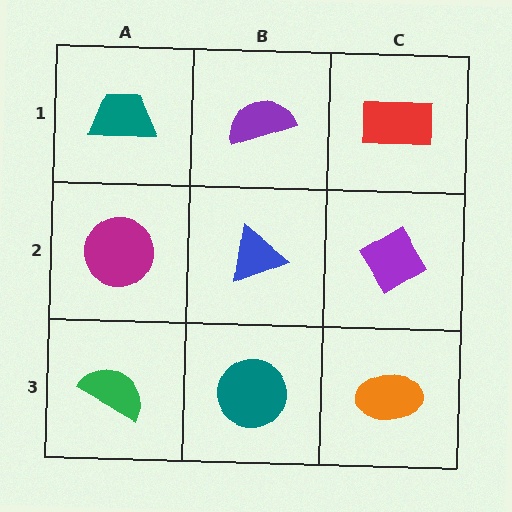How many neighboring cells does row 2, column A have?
3.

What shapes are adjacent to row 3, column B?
A blue triangle (row 2, column B), a green semicircle (row 3, column A), an orange ellipse (row 3, column C).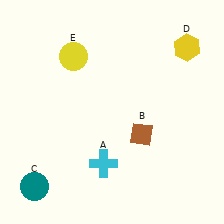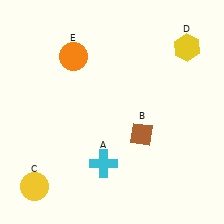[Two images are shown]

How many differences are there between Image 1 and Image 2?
There are 2 differences between the two images.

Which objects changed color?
C changed from teal to yellow. E changed from yellow to orange.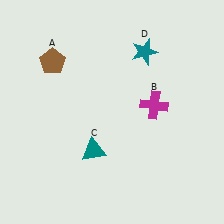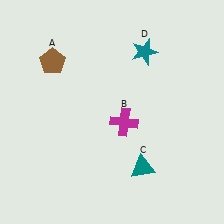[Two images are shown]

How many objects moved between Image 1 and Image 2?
2 objects moved between the two images.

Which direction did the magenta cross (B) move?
The magenta cross (B) moved left.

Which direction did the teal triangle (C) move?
The teal triangle (C) moved right.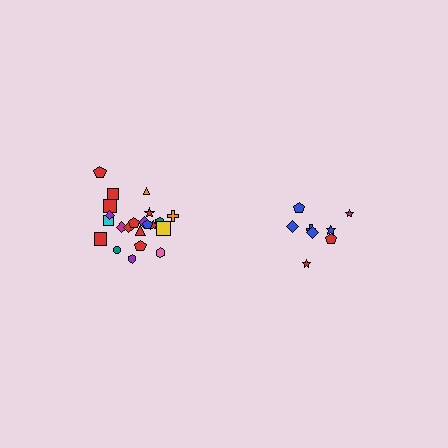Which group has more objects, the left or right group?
The left group.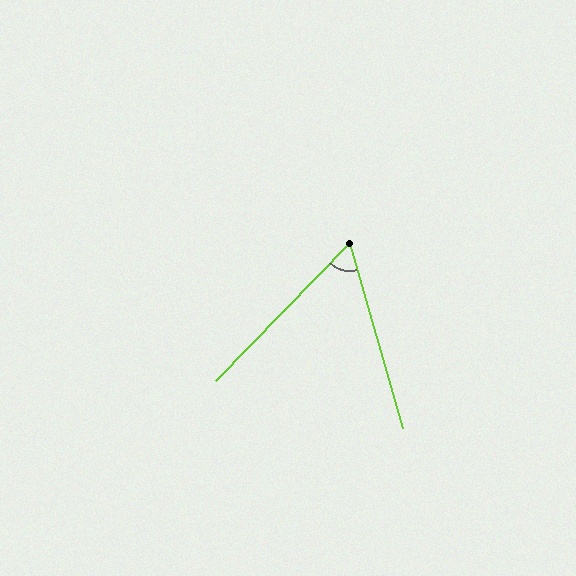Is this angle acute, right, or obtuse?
It is acute.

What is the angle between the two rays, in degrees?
Approximately 60 degrees.